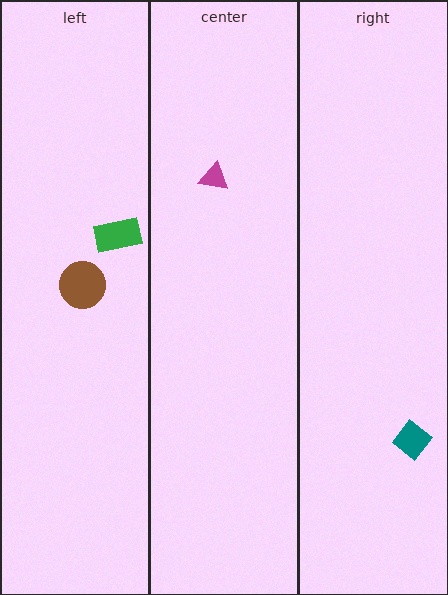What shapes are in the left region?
The green rectangle, the brown circle.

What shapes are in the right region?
The teal diamond.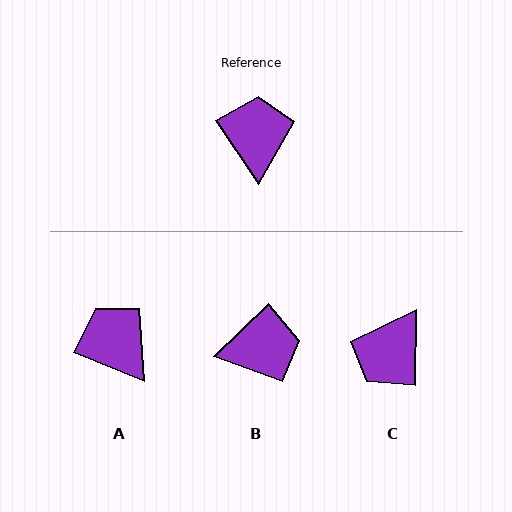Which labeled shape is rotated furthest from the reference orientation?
C, about 146 degrees away.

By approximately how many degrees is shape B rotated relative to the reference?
Approximately 79 degrees clockwise.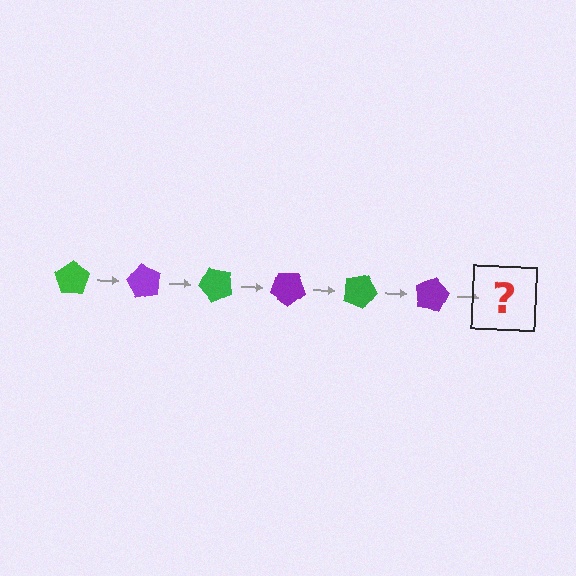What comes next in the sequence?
The next element should be a green pentagon, rotated 360 degrees from the start.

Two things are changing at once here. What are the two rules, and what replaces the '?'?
The two rules are that it rotates 60 degrees each step and the color cycles through green and purple. The '?' should be a green pentagon, rotated 360 degrees from the start.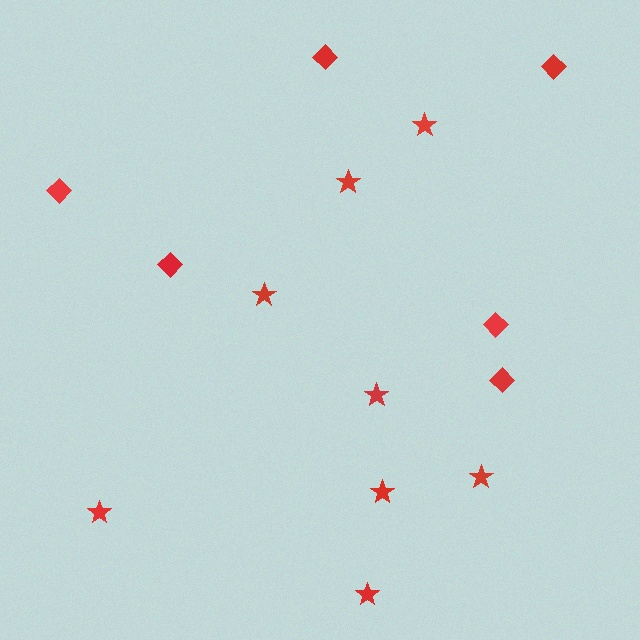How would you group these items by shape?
There are 2 groups: one group of stars (8) and one group of diamonds (6).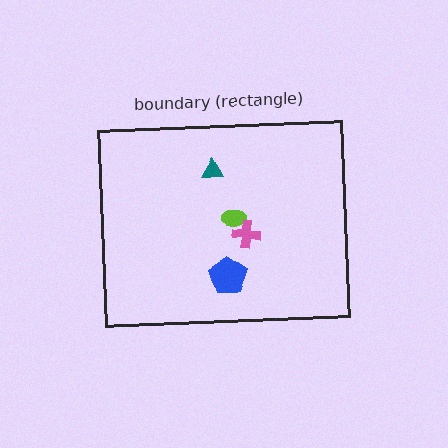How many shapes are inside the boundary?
4 inside, 0 outside.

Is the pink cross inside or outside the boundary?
Inside.